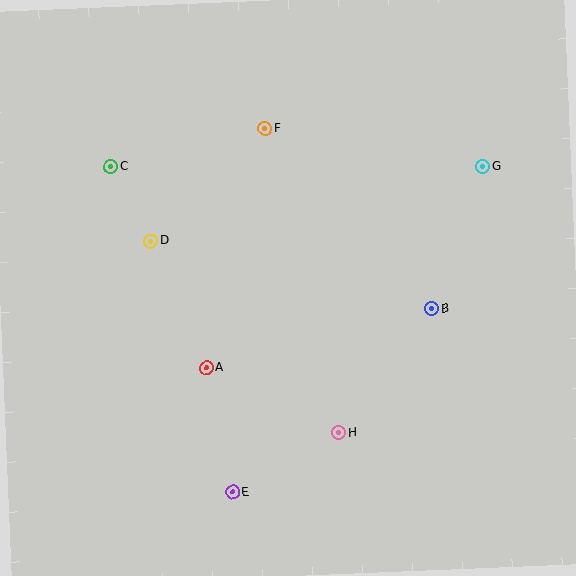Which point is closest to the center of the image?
Point A at (206, 368) is closest to the center.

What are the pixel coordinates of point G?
Point G is at (483, 166).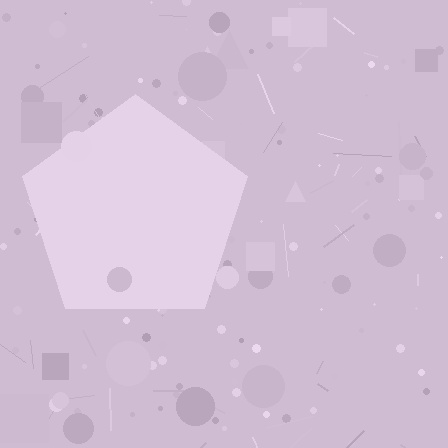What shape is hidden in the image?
A pentagon is hidden in the image.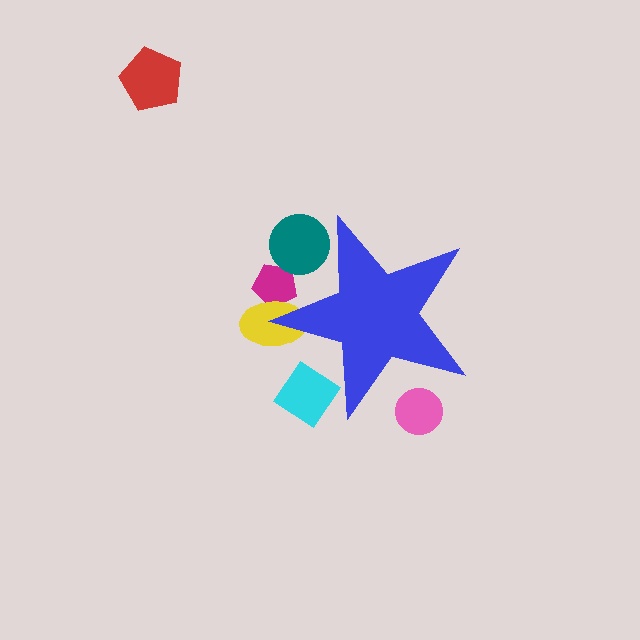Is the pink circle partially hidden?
Yes, the pink circle is partially hidden behind the blue star.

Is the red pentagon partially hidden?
No, the red pentagon is fully visible.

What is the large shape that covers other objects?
A blue star.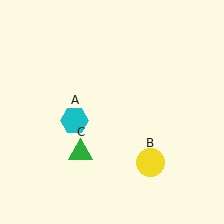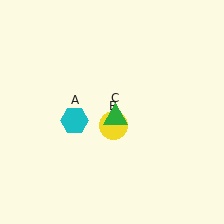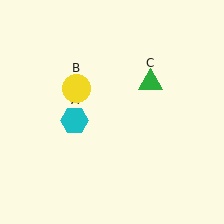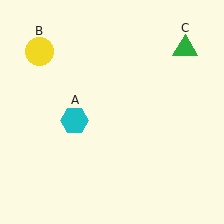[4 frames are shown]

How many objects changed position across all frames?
2 objects changed position: yellow circle (object B), green triangle (object C).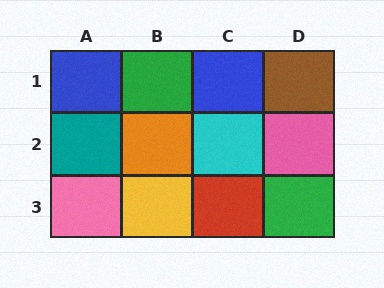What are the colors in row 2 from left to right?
Teal, orange, cyan, pink.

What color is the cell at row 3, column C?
Red.